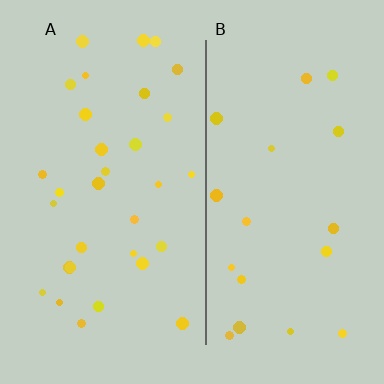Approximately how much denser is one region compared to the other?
Approximately 1.7× — region A over region B.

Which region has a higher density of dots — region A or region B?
A (the left).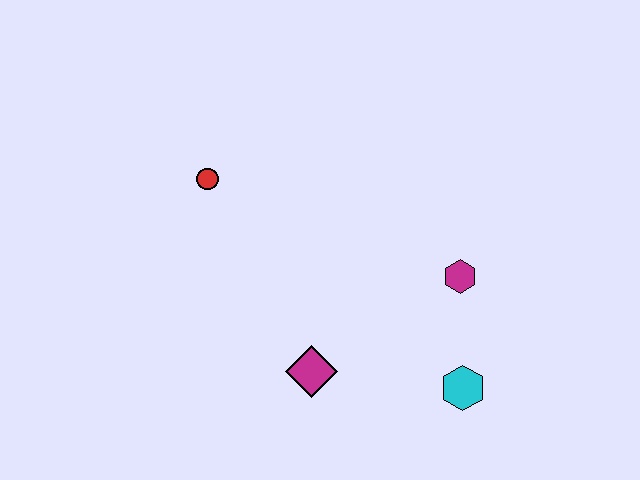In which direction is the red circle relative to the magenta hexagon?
The red circle is to the left of the magenta hexagon.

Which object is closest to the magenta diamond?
The cyan hexagon is closest to the magenta diamond.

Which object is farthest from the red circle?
The cyan hexagon is farthest from the red circle.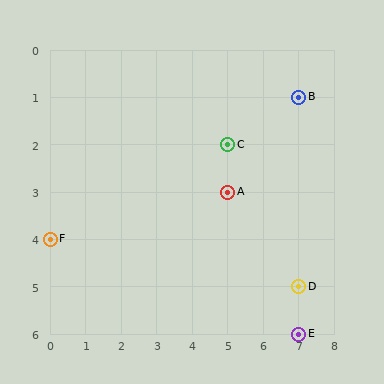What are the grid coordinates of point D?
Point D is at grid coordinates (7, 5).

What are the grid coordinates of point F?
Point F is at grid coordinates (0, 4).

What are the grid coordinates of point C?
Point C is at grid coordinates (5, 2).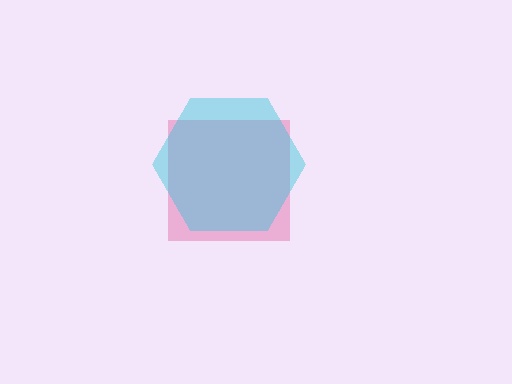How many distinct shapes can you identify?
There are 2 distinct shapes: a pink square, a cyan hexagon.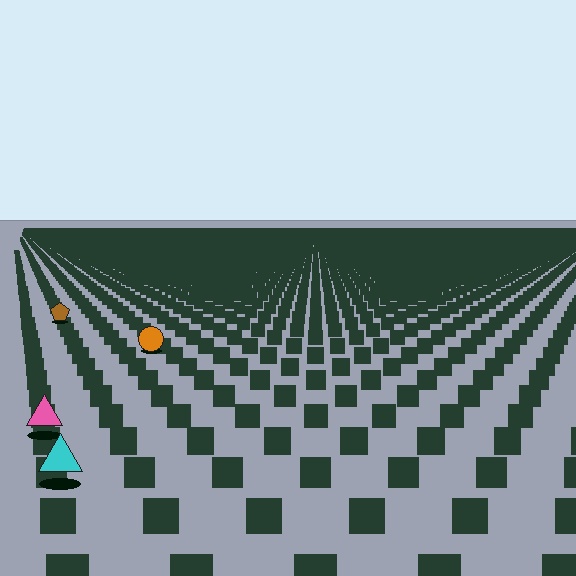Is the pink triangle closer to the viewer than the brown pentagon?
Yes. The pink triangle is closer — you can tell from the texture gradient: the ground texture is coarser near it.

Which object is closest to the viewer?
The cyan triangle is closest. The texture marks near it are larger and more spread out.